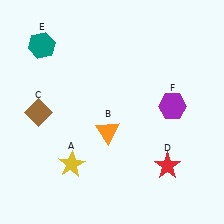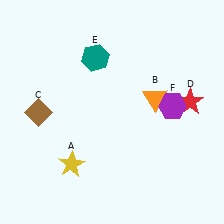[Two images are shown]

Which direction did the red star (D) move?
The red star (D) moved up.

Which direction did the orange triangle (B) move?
The orange triangle (B) moved right.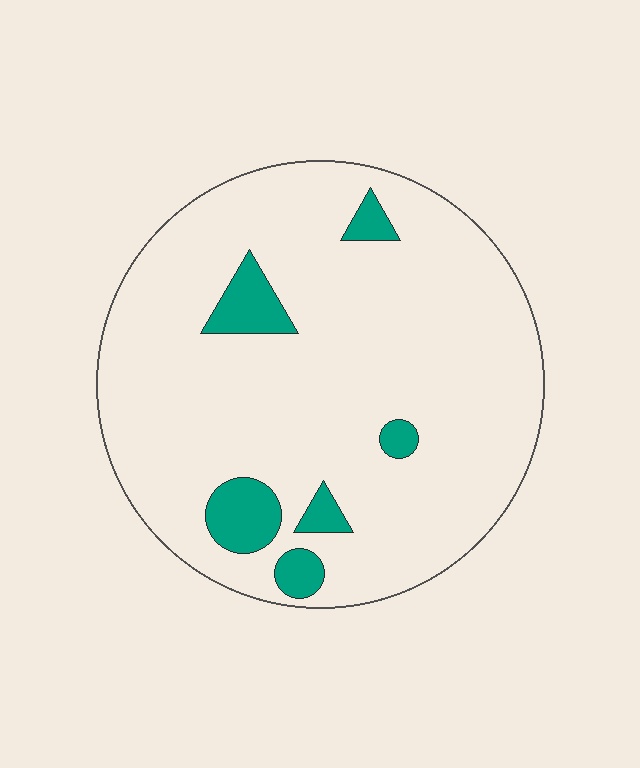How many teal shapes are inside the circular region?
6.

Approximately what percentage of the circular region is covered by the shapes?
Approximately 10%.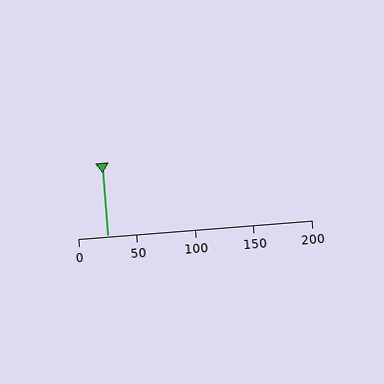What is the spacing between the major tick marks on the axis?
The major ticks are spaced 50 apart.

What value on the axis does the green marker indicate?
The marker indicates approximately 25.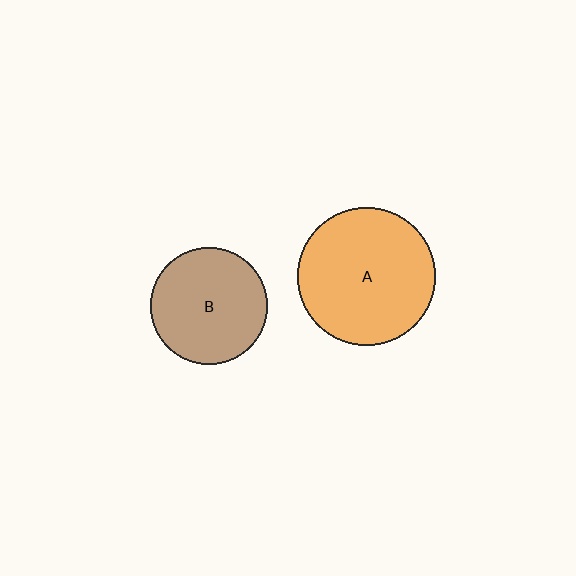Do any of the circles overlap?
No, none of the circles overlap.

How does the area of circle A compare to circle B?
Approximately 1.4 times.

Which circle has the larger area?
Circle A (orange).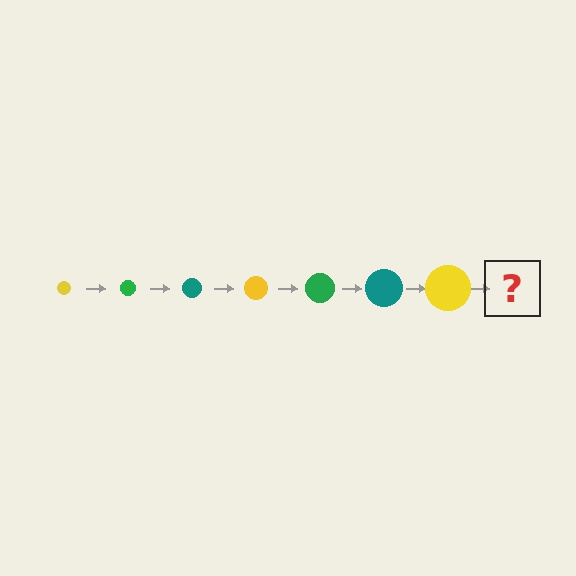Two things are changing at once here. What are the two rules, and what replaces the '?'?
The two rules are that the circle grows larger each step and the color cycles through yellow, green, and teal. The '?' should be a green circle, larger than the previous one.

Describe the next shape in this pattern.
It should be a green circle, larger than the previous one.